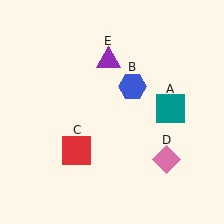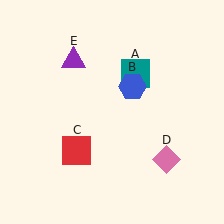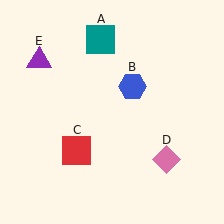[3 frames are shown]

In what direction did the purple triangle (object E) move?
The purple triangle (object E) moved left.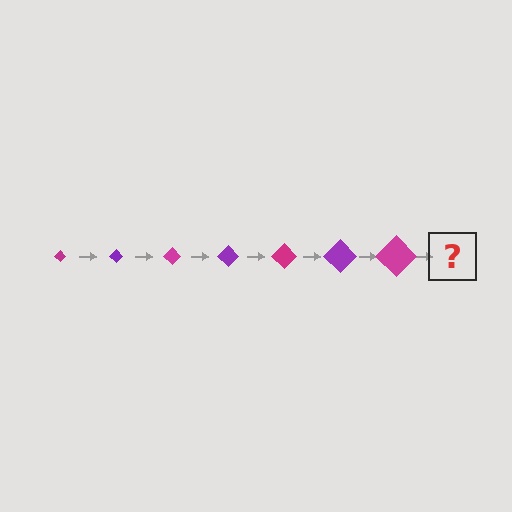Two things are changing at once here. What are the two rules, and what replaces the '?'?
The two rules are that the diamond grows larger each step and the color cycles through magenta and purple. The '?' should be a purple diamond, larger than the previous one.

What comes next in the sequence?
The next element should be a purple diamond, larger than the previous one.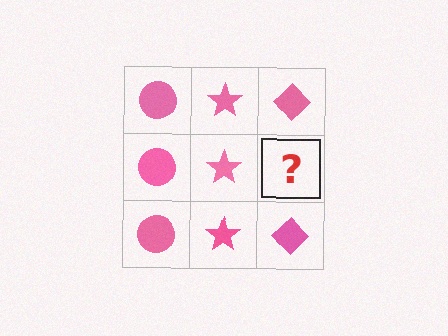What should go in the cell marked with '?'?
The missing cell should contain a pink diamond.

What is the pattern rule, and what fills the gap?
The rule is that each column has a consistent shape. The gap should be filled with a pink diamond.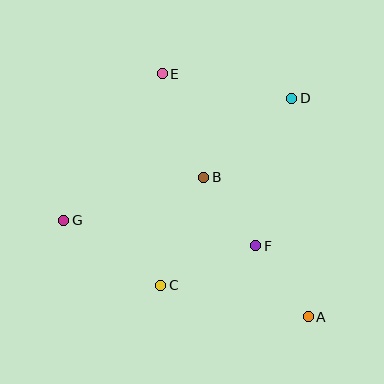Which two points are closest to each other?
Points B and F are closest to each other.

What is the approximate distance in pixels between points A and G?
The distance between A and G is approximately 263 pixels.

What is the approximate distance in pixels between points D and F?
The distance between D and F is approximately 152 pixels.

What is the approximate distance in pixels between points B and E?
The distance between B and E is approximately 112 pixels.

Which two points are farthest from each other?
Points A and E are farthest from each other.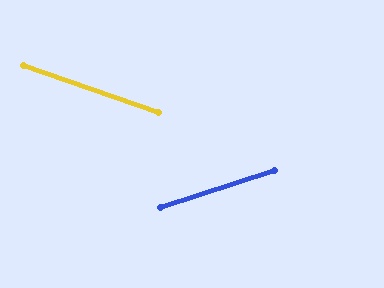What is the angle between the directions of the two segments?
Approximately 37 degrees.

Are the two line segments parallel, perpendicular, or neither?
Neither parallel nor perpendicular — they differ by about 37°.